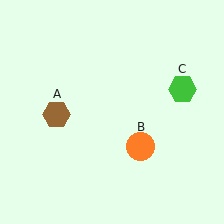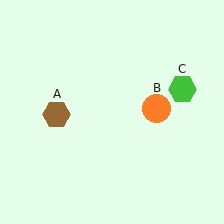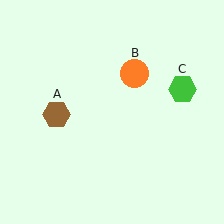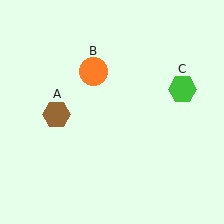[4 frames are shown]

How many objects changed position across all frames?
1 object changed position: orange circle (object B).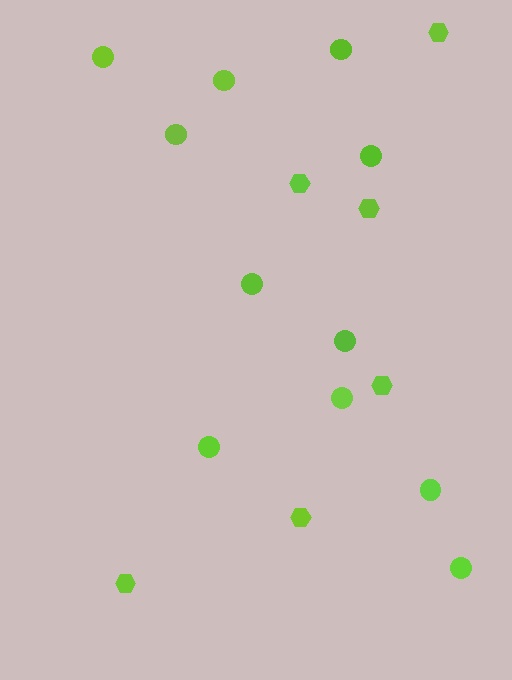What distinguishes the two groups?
There are 2 groups: one group of circles (11) and one group of hexagons (6).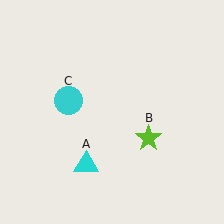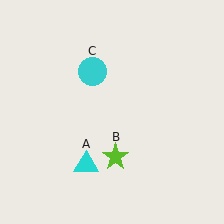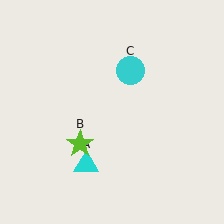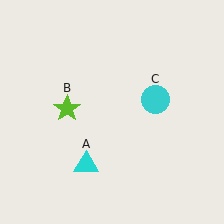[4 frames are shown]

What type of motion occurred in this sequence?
The lime star (object B), cyan circle (object C) rotated clockwise around the center of the scene.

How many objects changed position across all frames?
2 objects changed position: lime star (object B), cyan circle (object C).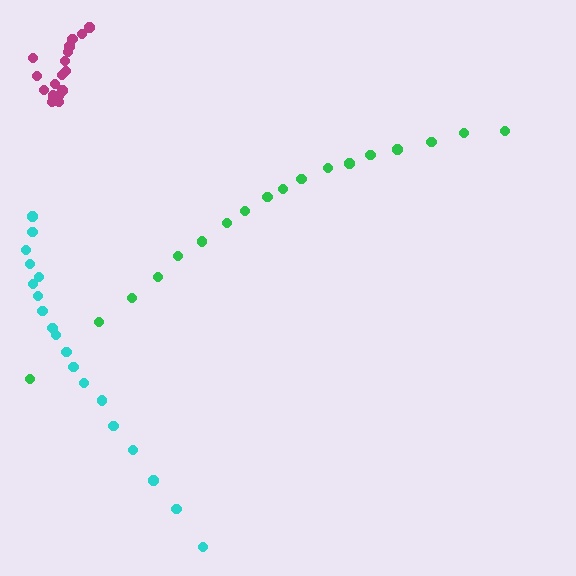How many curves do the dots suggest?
There are 3 distinct paths.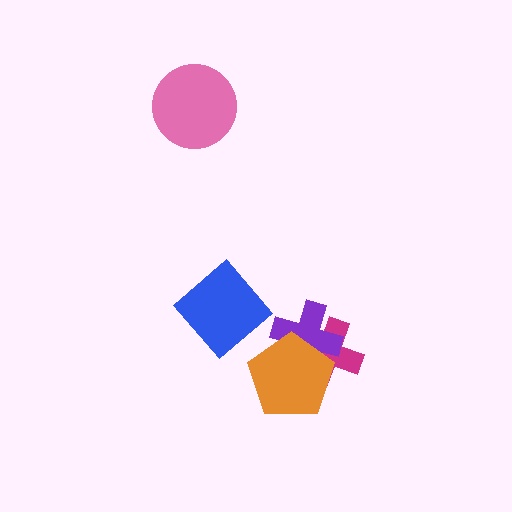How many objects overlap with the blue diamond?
0 objects overlap with the blue diamond.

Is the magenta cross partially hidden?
Yes, it is partially covered by another shape.